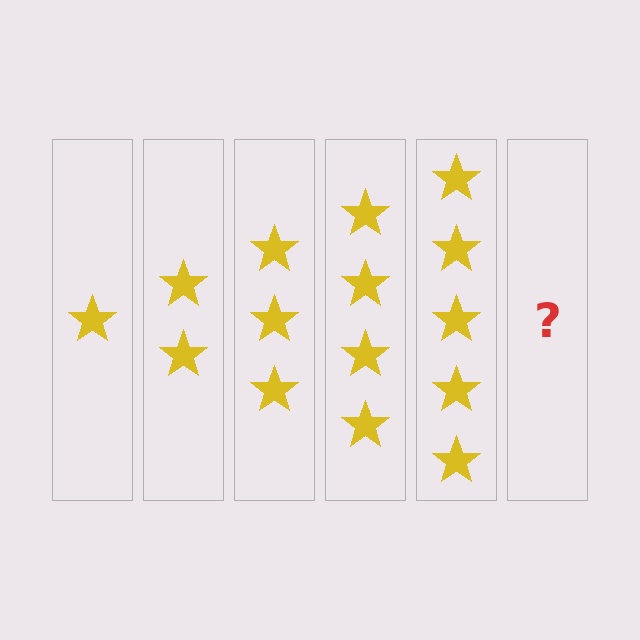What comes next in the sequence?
The next element should be 6 stars.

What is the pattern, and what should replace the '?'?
The pattern is that each step adds one more star. The '?' should be 6 stars.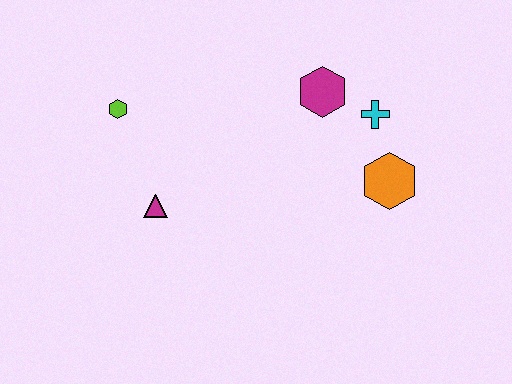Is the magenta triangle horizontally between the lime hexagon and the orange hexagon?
Yes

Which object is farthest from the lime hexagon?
The orange hexagon is farthest from the lime hexagon.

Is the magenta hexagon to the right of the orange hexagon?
No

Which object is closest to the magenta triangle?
The lime hexagon is closest to the magenta triangle.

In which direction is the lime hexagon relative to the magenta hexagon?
The lime hexagon is to the left of the magenta hexagon.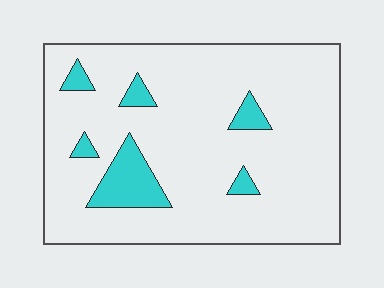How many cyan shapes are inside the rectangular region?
6.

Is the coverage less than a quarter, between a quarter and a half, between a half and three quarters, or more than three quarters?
Less than a quarter.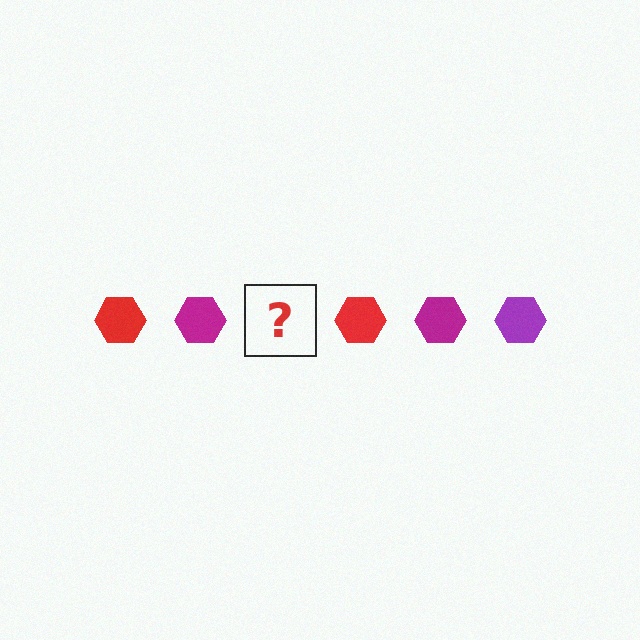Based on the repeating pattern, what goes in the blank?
The blank should be a purple hexagon.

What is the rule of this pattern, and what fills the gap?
The rule is that the pattern cycles through red, magenta, purple hexagons. The gap should be filled with a purple hexagon.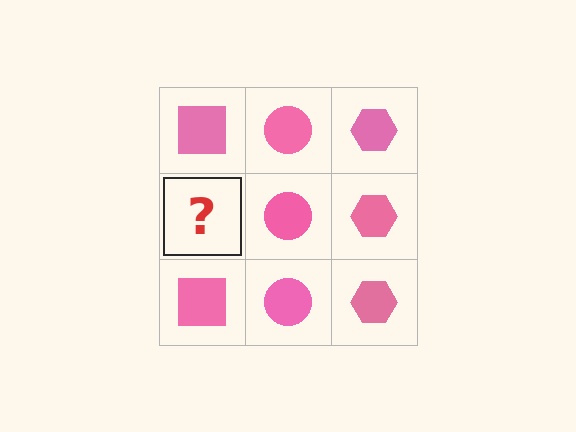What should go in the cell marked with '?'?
The missing cell should contain a pink square.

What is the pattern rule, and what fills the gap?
The rule is that each column has a consistent shape. The gap should be filled with a pink square.